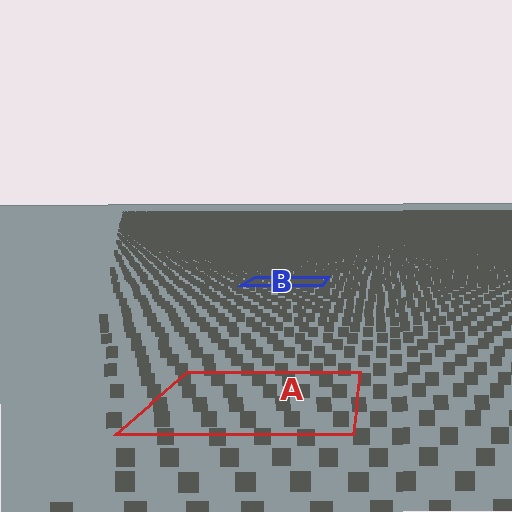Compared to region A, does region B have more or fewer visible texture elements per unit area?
Region B has more texture elements per unit area — they are packed more densely because it is farther away.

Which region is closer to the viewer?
Region A is closer. The texture elements there are larger and more spread out.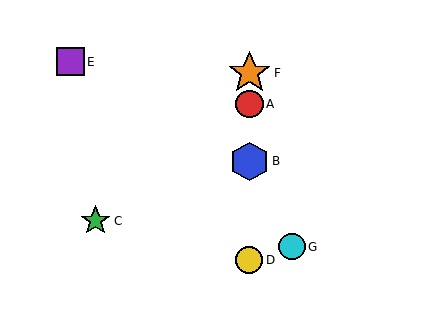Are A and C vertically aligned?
No, A is at x≈249 and C is at x≈95.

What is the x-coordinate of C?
Object C is at x≈95.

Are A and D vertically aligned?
Yes, both are at x≈249.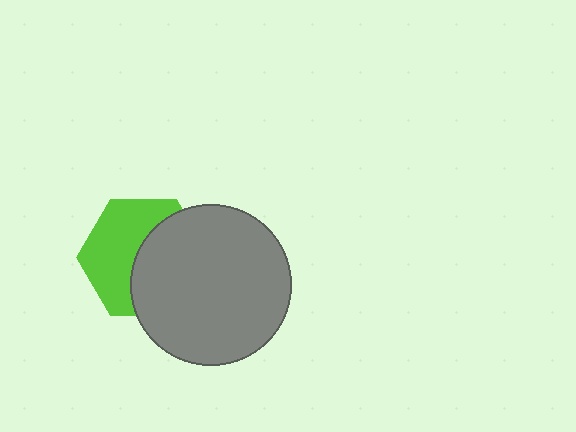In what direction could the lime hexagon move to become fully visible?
The lime hexagon could move left. That would shift it out from behind the gray circle entirely.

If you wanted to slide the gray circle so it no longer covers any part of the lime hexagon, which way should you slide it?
Slide it right — that is the most direct way to separate the two shapes.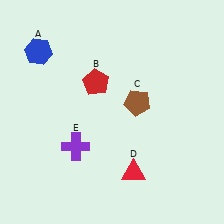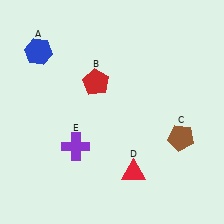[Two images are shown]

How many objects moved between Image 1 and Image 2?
1 object moved between the two images.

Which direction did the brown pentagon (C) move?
The brown pentagon (C) moved right.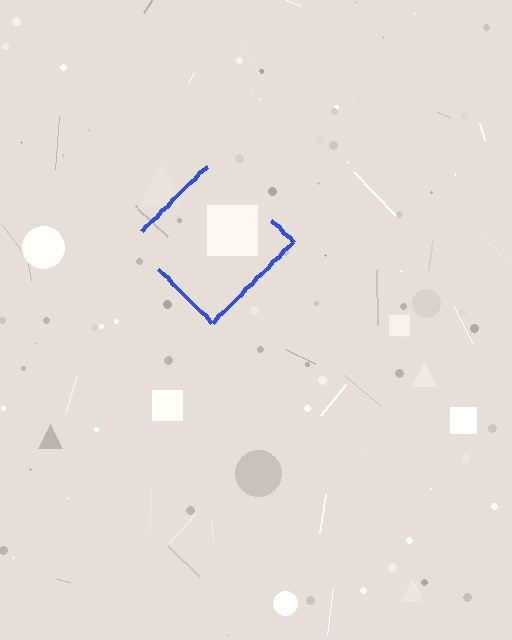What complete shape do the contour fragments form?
The contour fragments form a diamond.